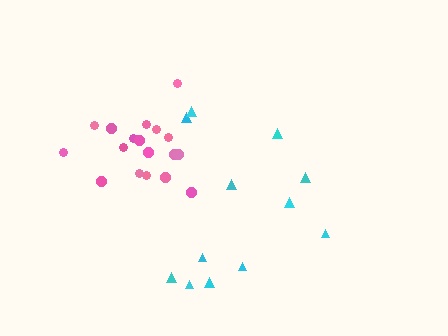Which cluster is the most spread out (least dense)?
Cyan.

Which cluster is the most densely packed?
Pink.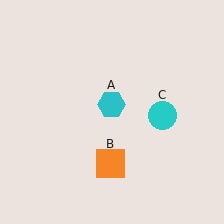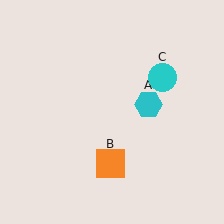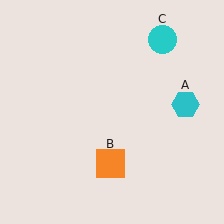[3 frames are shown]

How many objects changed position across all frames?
2 objects changed position: cyan hexagon (object A), cyan circle (object C).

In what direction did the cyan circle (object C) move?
The cyan circle (object C) moved up.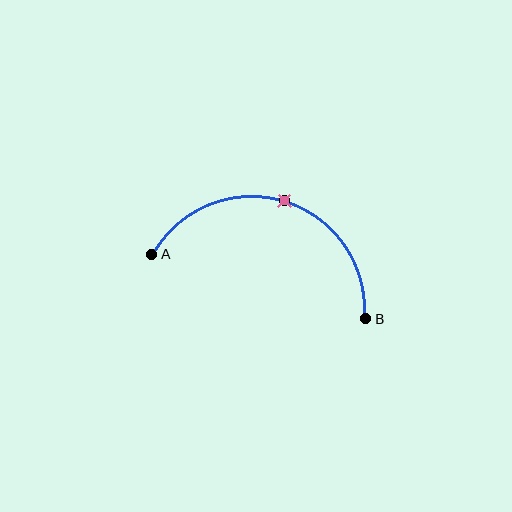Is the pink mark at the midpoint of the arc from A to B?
Yes. The pink mark lies on the arc at equal arc-length from both A and B — it is the arc midpoint.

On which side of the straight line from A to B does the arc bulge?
The arc bulges above the straight line connecting A and B.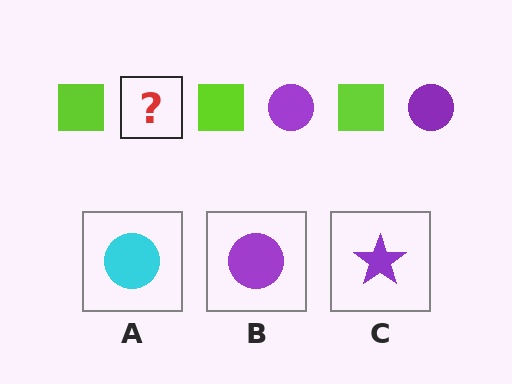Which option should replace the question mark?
Option B.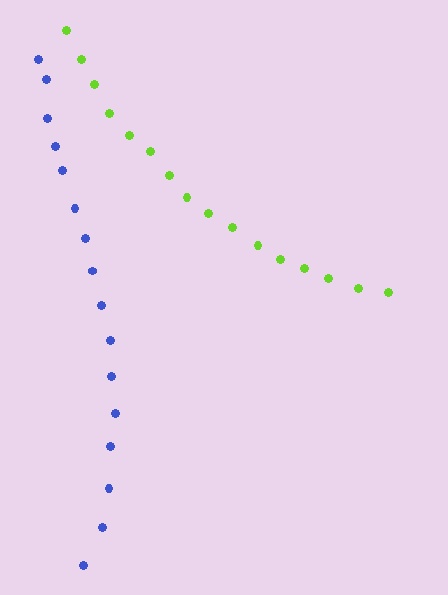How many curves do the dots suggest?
There are 2 distinct paths.